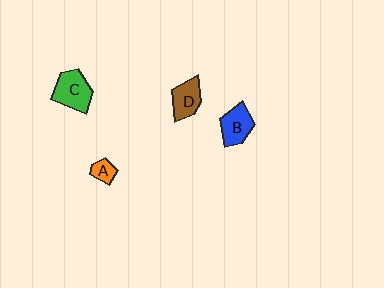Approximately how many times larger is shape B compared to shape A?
Approximately 2.2 times.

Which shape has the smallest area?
Shape A (orange).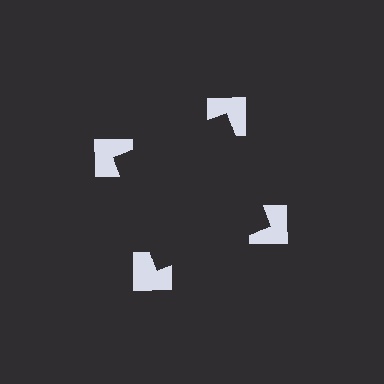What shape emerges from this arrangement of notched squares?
An illusory square — its edges are inferred from the aligned wedge cuts in the notched squares, not physically drawn.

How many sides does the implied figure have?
4 sides.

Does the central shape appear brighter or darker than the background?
It typically appears slightly darker than the background, even though no actual brightness change is drawn.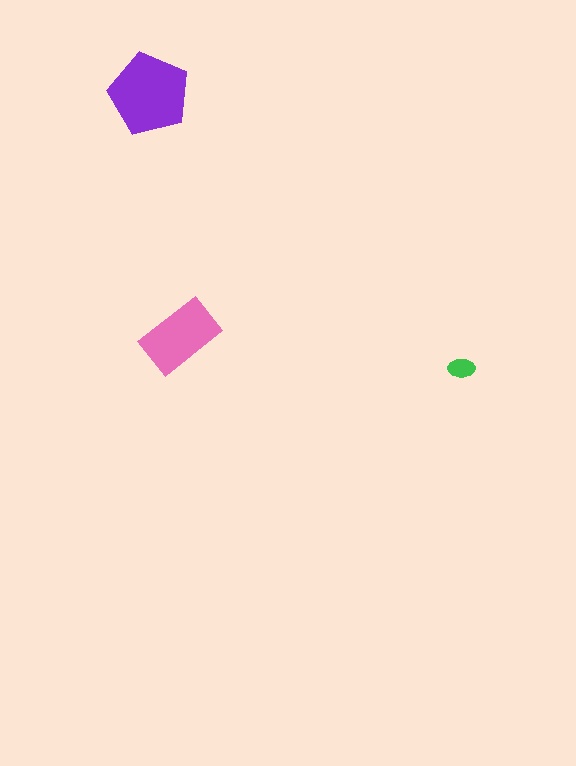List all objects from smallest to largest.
The green ellipse, the pink rectangle, the purple pentagon.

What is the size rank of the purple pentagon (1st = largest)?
1st.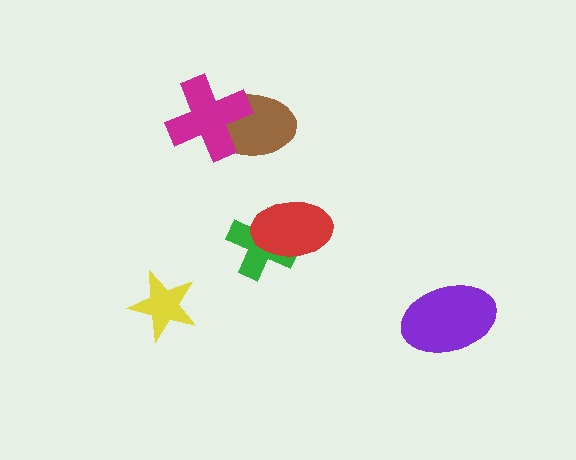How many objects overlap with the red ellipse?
1 object overlaps with the red ellipse.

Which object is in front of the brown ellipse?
The magenta cross is in front of the brown ellipse.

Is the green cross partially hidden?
Yes, it is partially covered by another shape.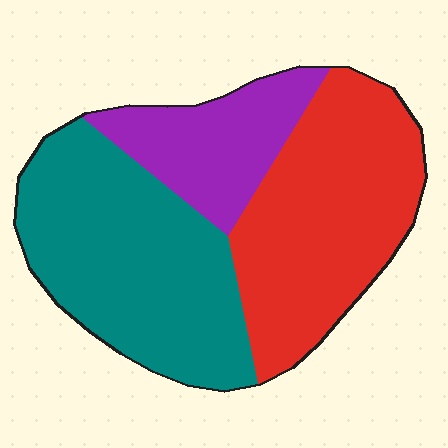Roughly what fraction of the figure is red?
Red covers roughly 40% of the figure.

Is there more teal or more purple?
Teal.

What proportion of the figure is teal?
Teal covers about 40% of the figure.